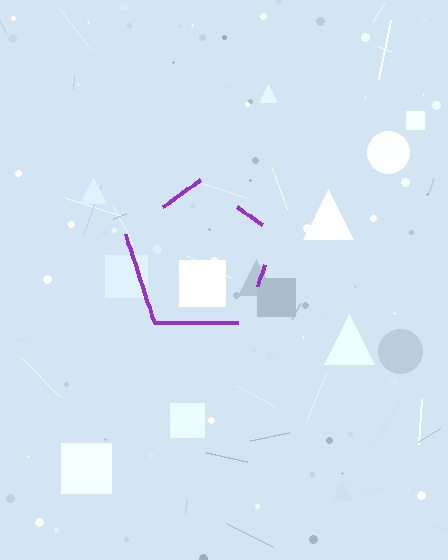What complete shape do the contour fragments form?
The contour fragments form a pentagon.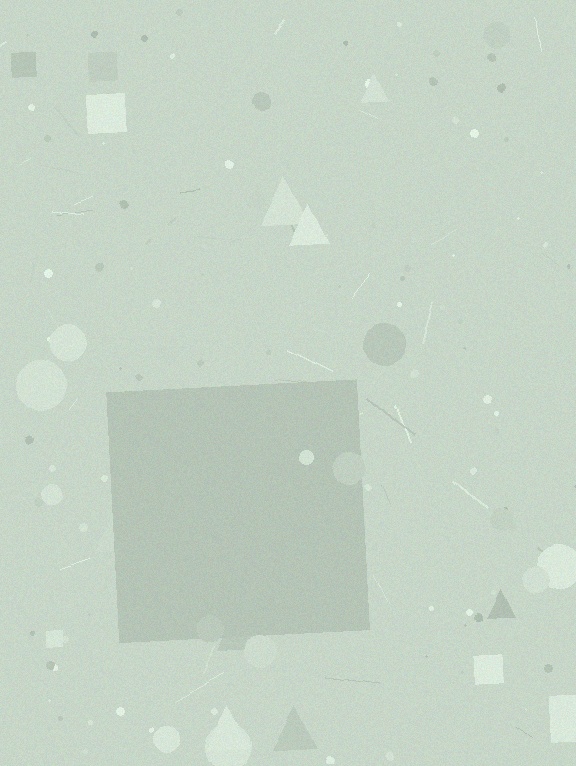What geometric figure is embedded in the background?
A square is embedded in the background.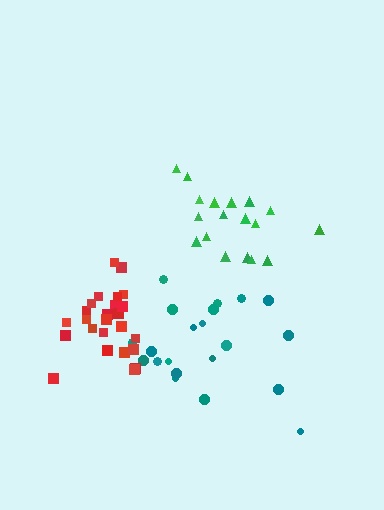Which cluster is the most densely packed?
Red.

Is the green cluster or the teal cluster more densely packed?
Teal.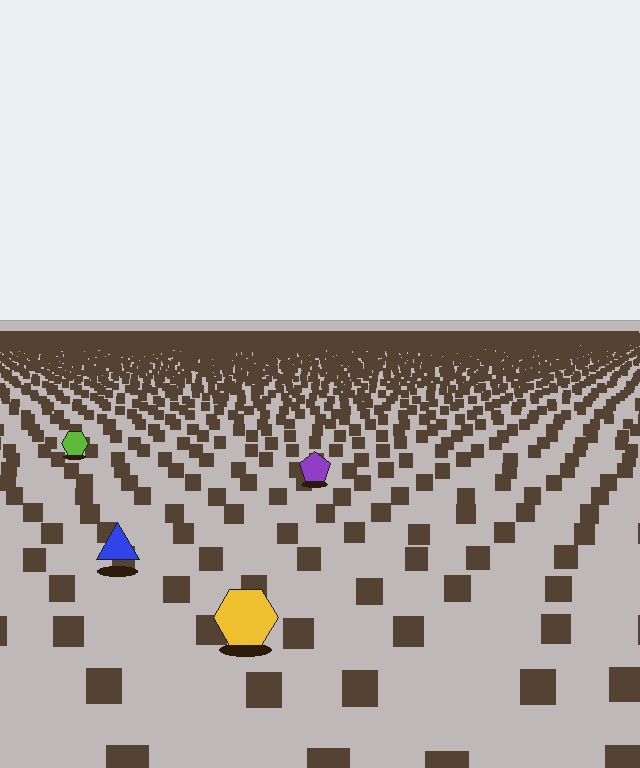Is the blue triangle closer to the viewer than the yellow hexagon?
No. The yellow hexagon is closer — you can tell from the texture gradient: the ground texture is coarser near it.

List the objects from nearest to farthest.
From nearest to farthest: the yellow hexagon, the blue triangle, the purple pentagon, the lime hexagon.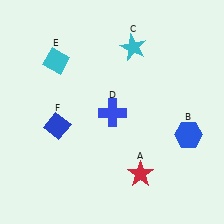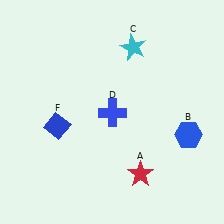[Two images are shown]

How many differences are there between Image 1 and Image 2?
There is 1 difference between the two images.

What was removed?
The cyan diamond (E) was removed in Image 2.